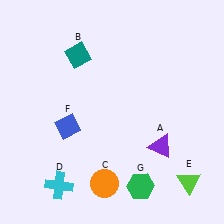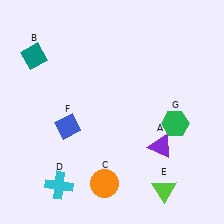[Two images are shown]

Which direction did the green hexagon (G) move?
The green hexagon (G) moved up.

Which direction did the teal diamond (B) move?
The teal diamond (B) moved left.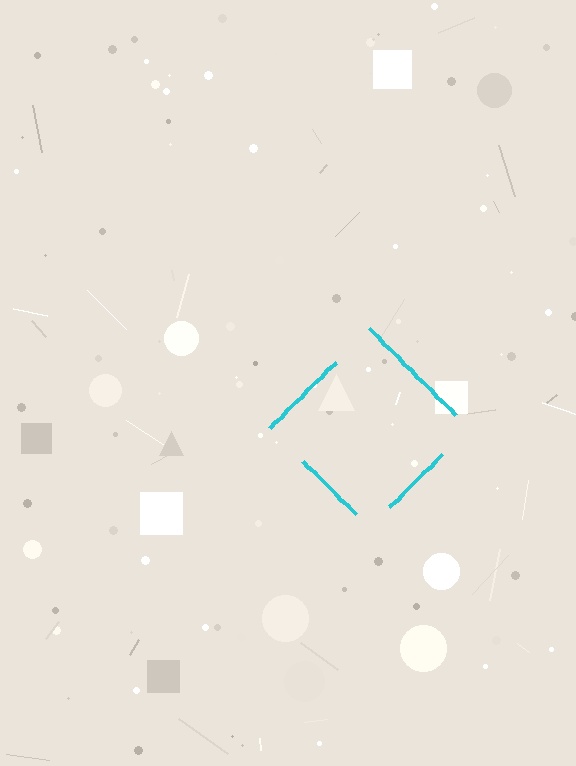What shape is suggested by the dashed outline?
The dashed outline suggests a diamond.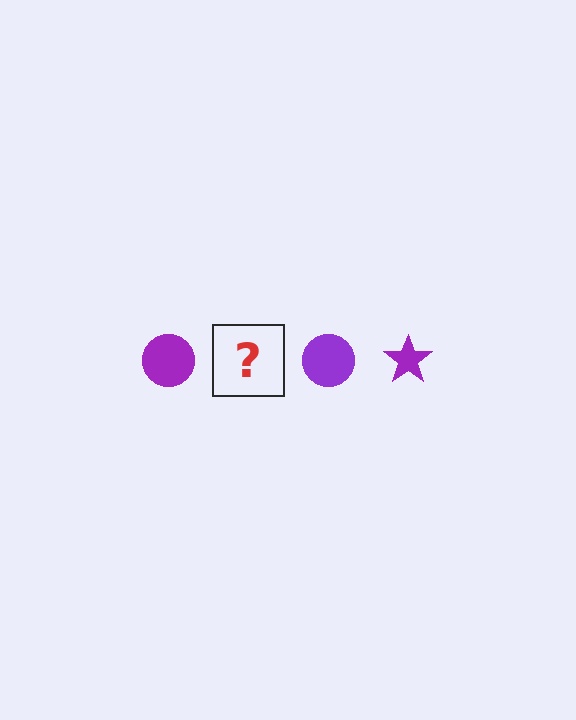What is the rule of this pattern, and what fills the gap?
The rule is that the pattern cycles through circle, star shapes in purple. The gap should be filled with a purple star.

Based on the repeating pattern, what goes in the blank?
The blank should be a purple star.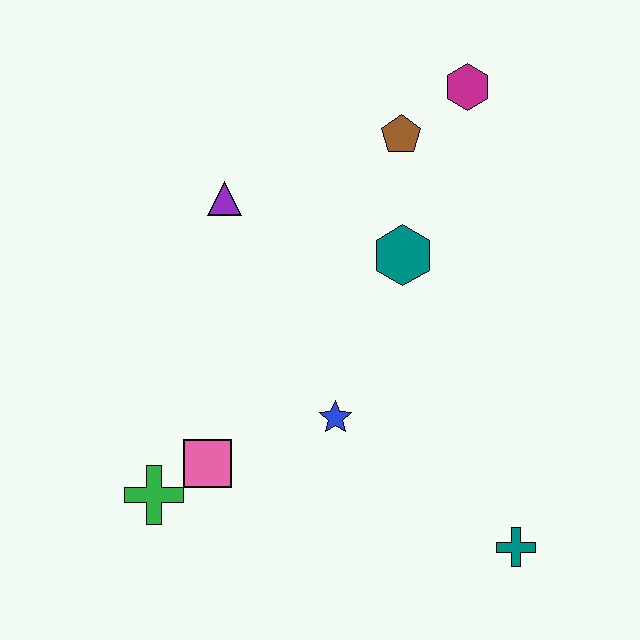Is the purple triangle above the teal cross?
Yes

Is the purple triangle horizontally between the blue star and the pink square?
Yes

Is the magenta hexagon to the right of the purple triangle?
Yes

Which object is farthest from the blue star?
The magenta hexagon is farthest from the blue star.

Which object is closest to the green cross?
The pink square is closest to the green cross.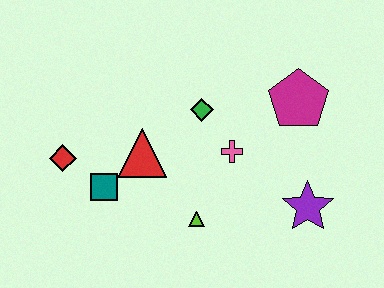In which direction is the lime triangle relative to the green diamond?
The lime triangle is below the green diamond.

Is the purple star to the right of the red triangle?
Yes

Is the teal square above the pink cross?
No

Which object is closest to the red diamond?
The teal square is closest to the red diamond.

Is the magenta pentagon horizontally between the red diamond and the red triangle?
No